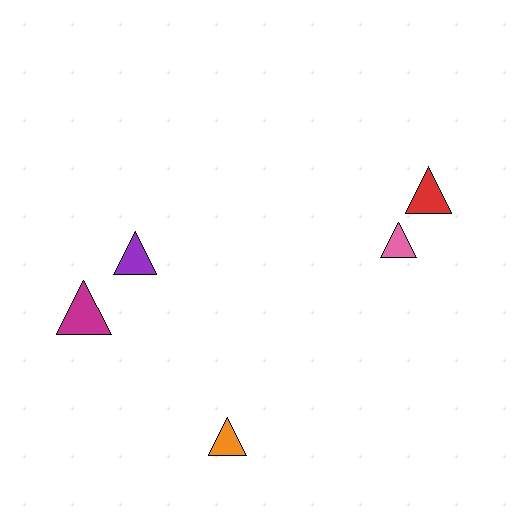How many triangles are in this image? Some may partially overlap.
There are 5 triangles.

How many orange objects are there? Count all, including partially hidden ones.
There is 1 orange object.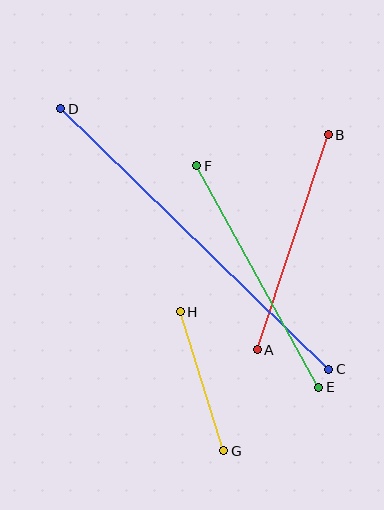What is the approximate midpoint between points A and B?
The midpoint is at approximately (293, 242) pixels.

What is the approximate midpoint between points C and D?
The midpoint is at approximately (195, 239) pixels.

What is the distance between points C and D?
The distance is approximately 374 pixels.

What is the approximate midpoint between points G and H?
The midpoint is at approximately (202, 381) pixels.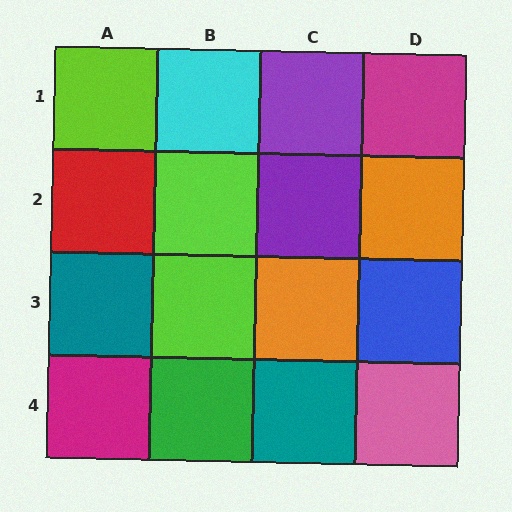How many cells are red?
1 cell is red.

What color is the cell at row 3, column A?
Teal.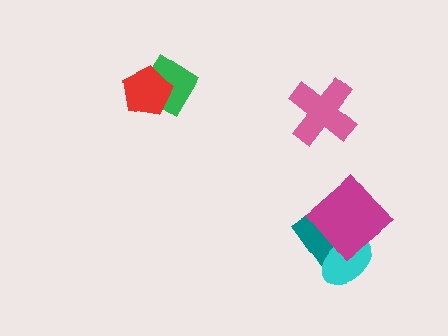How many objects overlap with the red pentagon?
1 object overlaps with the red pentagon.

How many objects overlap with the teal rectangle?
2 objects overlap with the teal rectangle.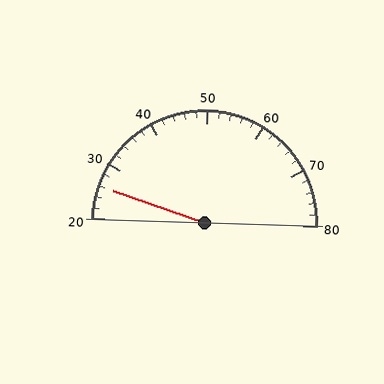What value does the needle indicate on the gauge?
The needle indicates approximately 26.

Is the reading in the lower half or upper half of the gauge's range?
The reading is in the lower half of the range (20 to 80).